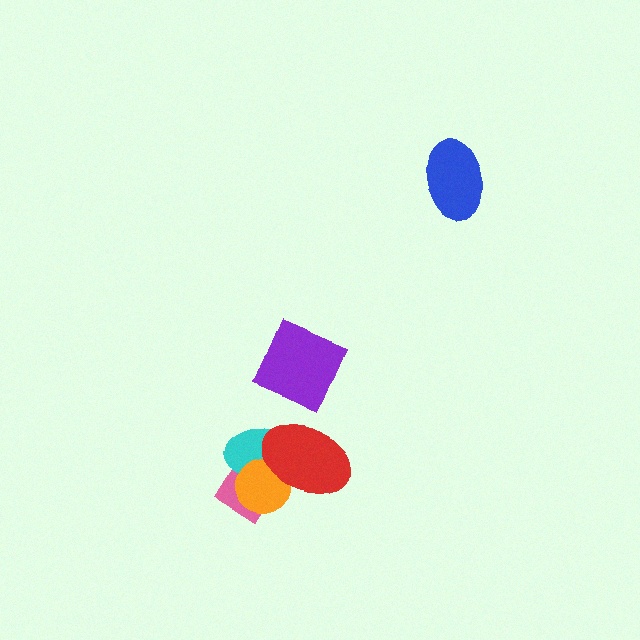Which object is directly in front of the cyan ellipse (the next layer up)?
The orange circle is directly in front of the cyan ellipse.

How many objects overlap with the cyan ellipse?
3 objects overlap with the cyan ellipse.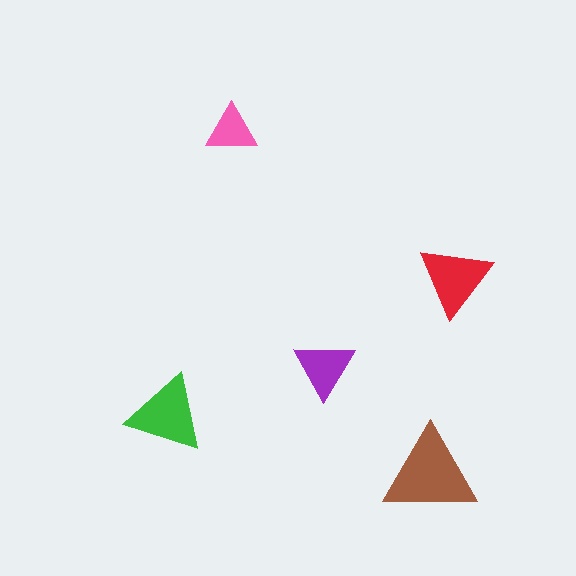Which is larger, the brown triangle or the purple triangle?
The brown one.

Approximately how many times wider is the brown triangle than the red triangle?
About 1.5 times wider.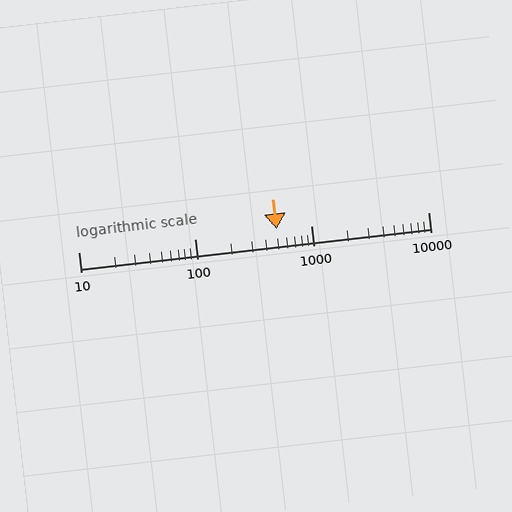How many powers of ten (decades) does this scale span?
The scale spans 3 decades, from 10 to 10000.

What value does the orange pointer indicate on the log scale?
The pointer indicates approximately 500.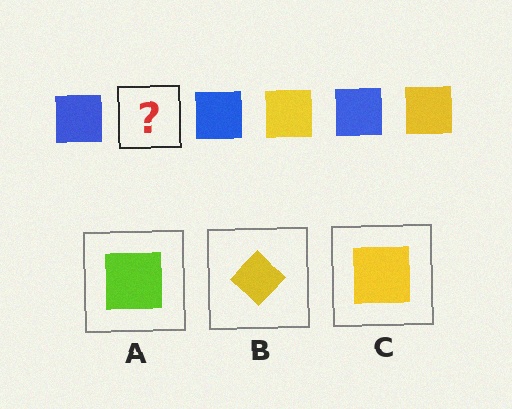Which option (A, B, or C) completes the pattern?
C.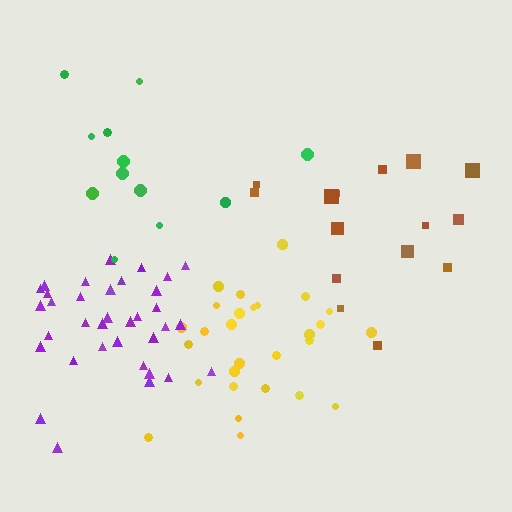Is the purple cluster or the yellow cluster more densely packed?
Purple.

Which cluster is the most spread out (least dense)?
Brown.